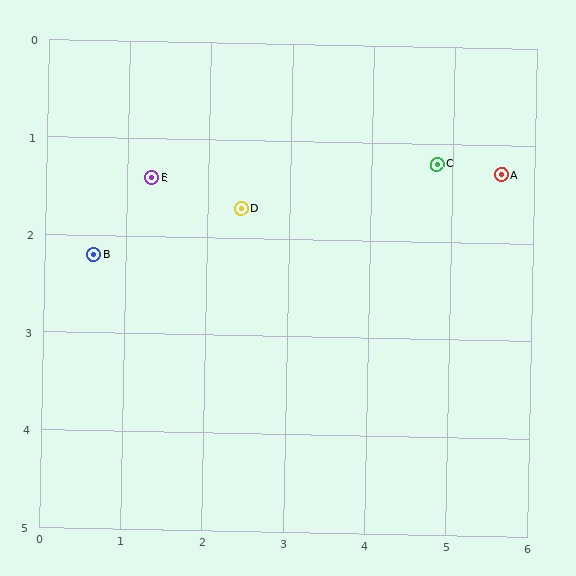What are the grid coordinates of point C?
Point C is at approximately (4.8, 1.2).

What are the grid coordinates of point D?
Point D is at approximately (2.4, 1.7).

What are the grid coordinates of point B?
Point B is at approximately (0.6, 2.2).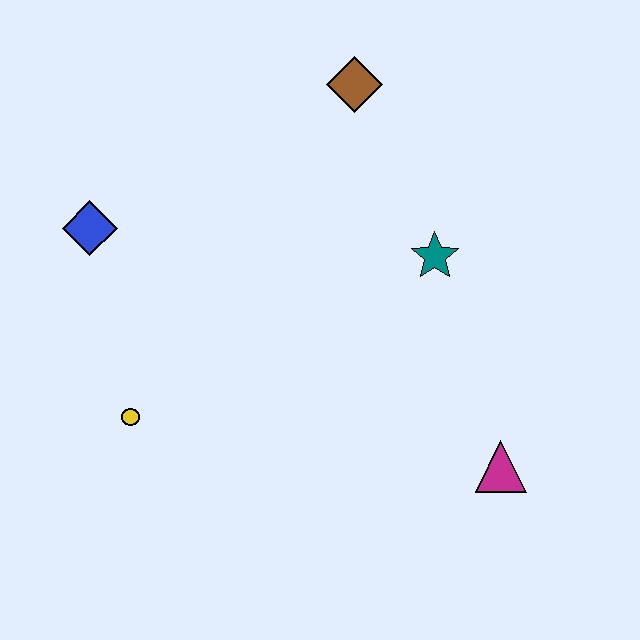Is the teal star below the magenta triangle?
No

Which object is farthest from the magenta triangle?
The blue diamond is farthest from the magenta triangle.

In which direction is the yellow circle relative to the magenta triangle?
The yellow circle is to the left of the magenta triangle.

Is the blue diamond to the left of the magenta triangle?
Yes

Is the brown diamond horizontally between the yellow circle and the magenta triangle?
Yes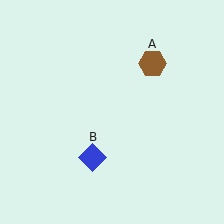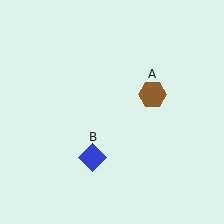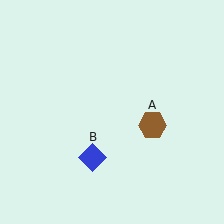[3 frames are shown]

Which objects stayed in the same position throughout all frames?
Blue diamond (object B) remained stationary.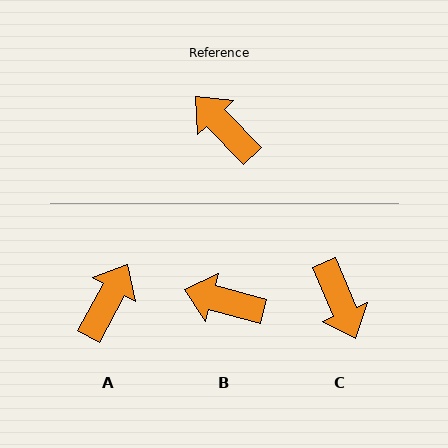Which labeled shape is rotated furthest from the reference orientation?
C, about 159 degrees away.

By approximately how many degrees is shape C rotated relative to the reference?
Approximately 159 degrees counter-clockwise.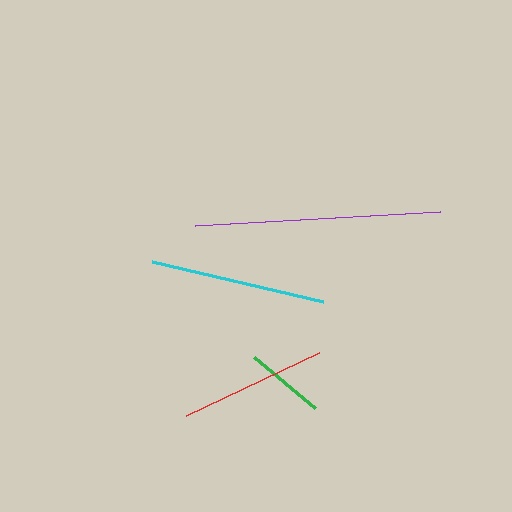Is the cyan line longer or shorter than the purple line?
The purple line is longer than the cyan line.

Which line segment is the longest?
The purple line is the longest at approximately 245 pixels.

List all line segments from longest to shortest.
From longest to shortest: purple, cyan, red, green.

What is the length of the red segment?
The red segment is approximately 147 pixels long.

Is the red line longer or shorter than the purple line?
The purple line is longer than the red line.